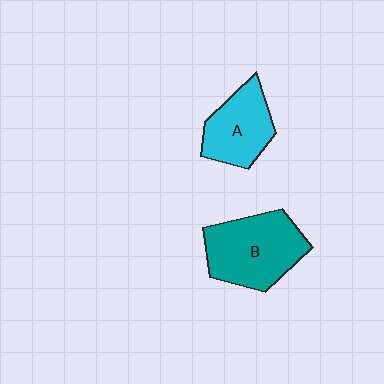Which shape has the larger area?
Shape B (teal).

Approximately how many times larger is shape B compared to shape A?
Approximately 1.4 times.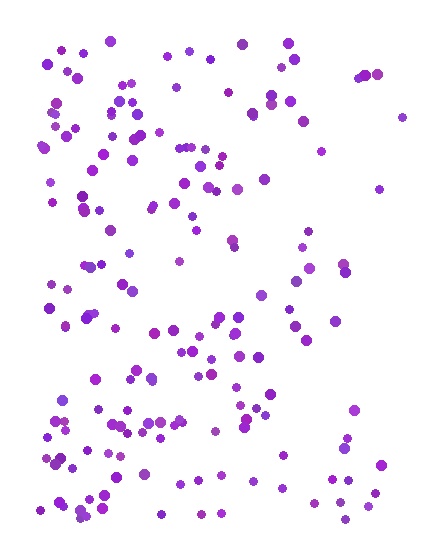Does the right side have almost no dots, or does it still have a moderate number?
Still a moderate number, just noticeably fewer than the left.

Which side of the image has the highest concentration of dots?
The left.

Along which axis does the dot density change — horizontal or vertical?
Horizontal.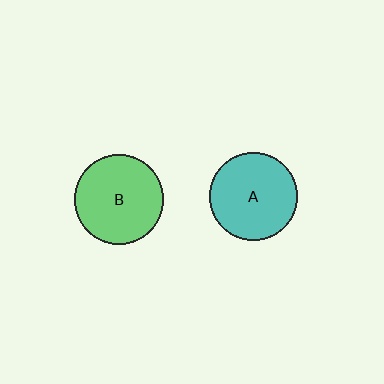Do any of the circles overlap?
No, none of the circles overlap.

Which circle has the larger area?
Circle B (green).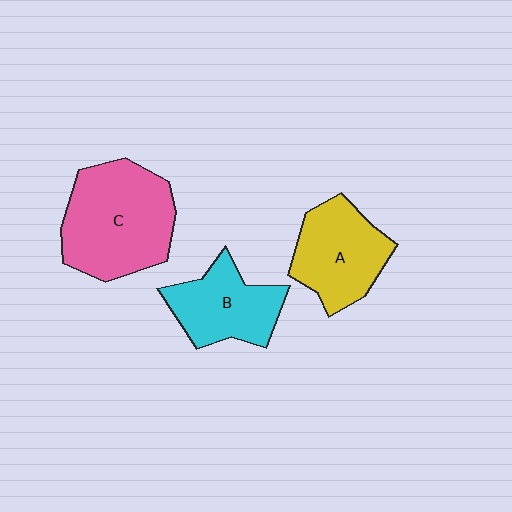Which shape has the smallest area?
Shape B (cyan).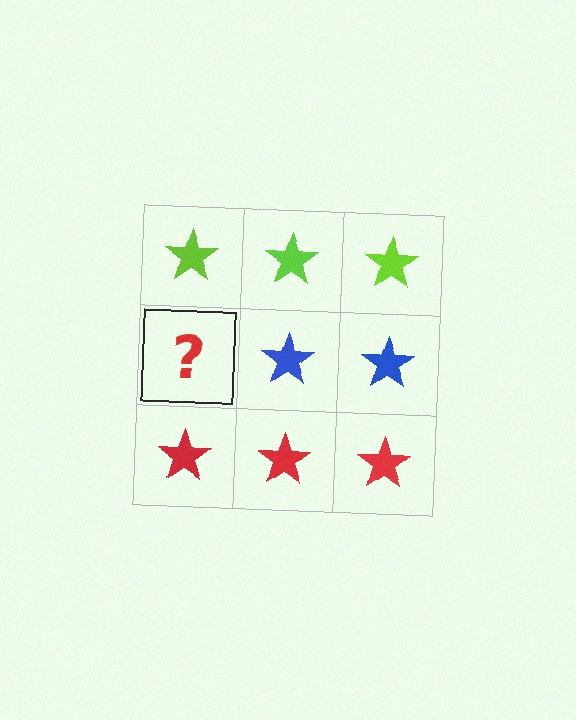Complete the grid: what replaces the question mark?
The question mark should be replaced with a blue star.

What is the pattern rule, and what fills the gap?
The rule is that each row has a consistent color. The gap should be filled with a blue star.